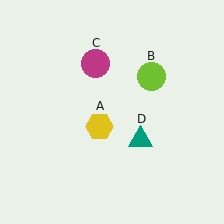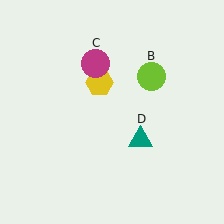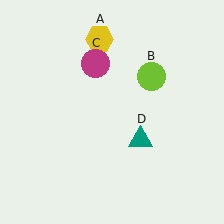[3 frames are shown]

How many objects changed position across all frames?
1 object changed position: yellow hexagon (object A).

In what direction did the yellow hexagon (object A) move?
The yellow hexagon (object A) moved up.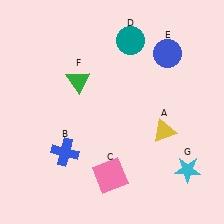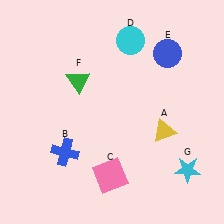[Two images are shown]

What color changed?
The circle (D) changed from teal in Image 1 to cyan in Image 2.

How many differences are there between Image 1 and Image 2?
There is 1 difference between the two images.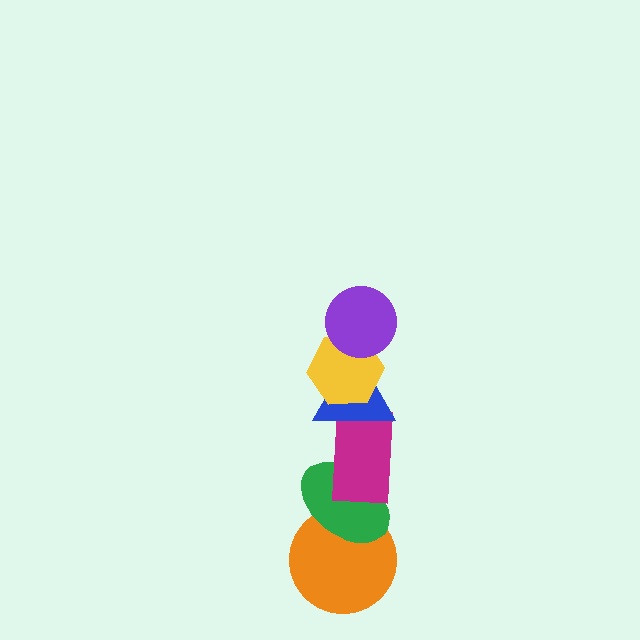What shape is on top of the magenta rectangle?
The blue triangle is on top of the magenta rectangle.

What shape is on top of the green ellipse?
The magenta rectangle is on top of the green ellipse.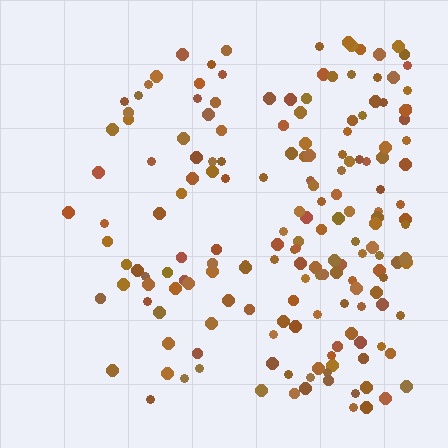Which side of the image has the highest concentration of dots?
The right.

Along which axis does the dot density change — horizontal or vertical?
Horizontal.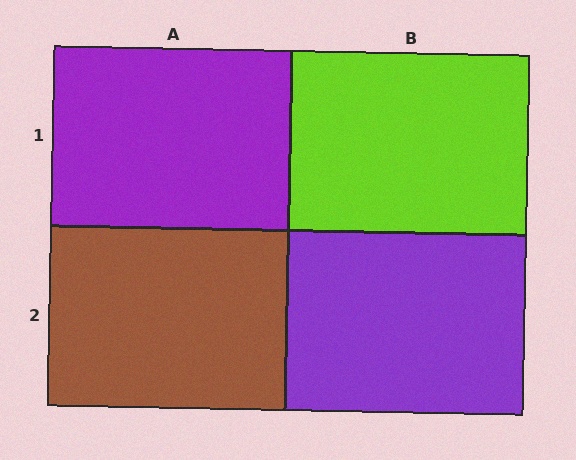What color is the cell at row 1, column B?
Lime.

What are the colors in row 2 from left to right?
Brown, purple.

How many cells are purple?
2 cells are purple.